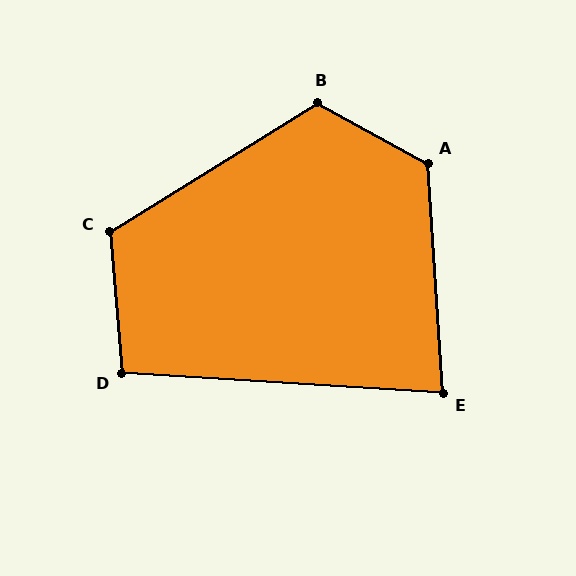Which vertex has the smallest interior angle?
E, at approximately 83 degrees.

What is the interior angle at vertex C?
Approximately 117 degrees (obtuse).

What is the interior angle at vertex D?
Approximately 98 degrees (obtuse).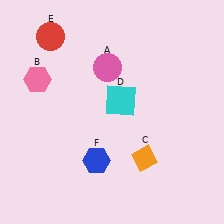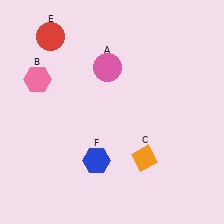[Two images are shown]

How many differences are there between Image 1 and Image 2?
There is 1 difference between the two images.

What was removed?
The cyan square (D) was removed in Image 2.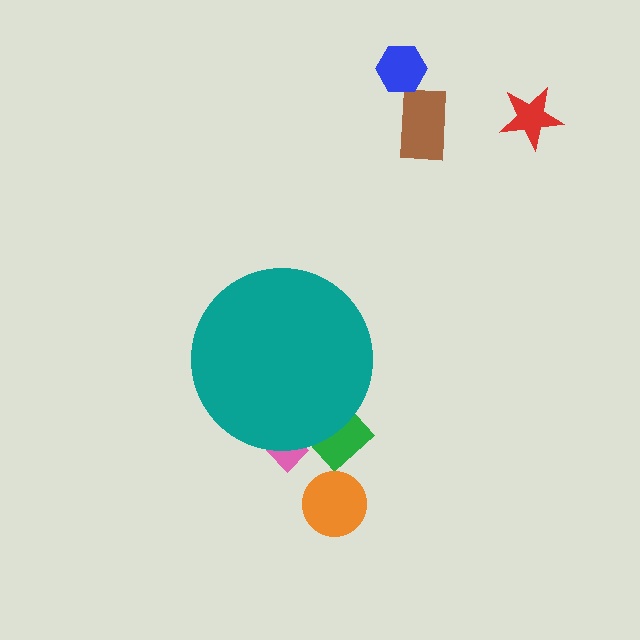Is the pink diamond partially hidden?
Yes, the pink diamond is partially hidden behind the teal circle.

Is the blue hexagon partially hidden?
No, the blue hexagon is fully visible.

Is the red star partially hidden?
No, the red star is fully visible.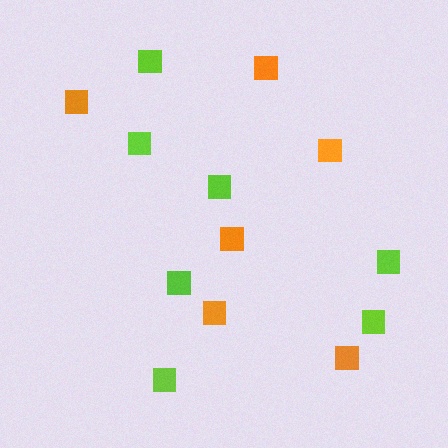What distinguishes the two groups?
There are 2 groups: one group of orange squares (6) and one group of lime squares (7).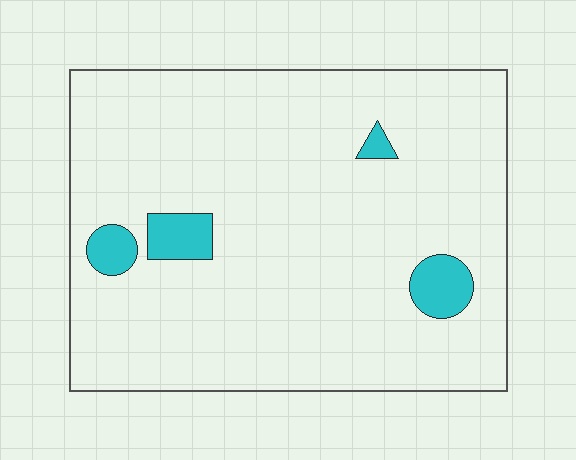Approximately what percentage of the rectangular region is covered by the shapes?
Approximately 5%.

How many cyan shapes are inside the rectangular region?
4.